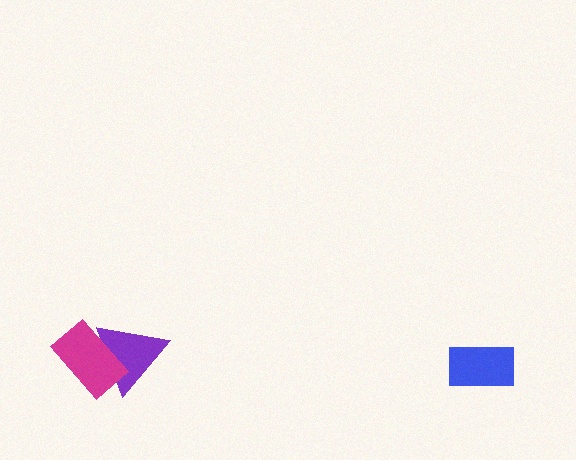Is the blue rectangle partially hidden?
No, no other shape covers it.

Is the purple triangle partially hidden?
Yes, it is partially covered by another shape.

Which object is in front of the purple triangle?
The magenta rectangle is in front of the purple triangle.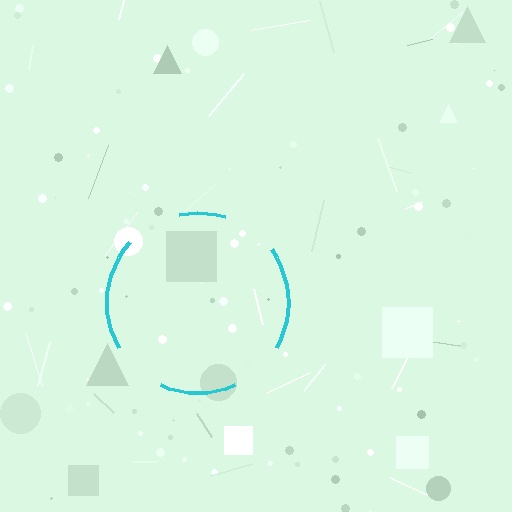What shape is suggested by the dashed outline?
The dashed outline suggests a circle.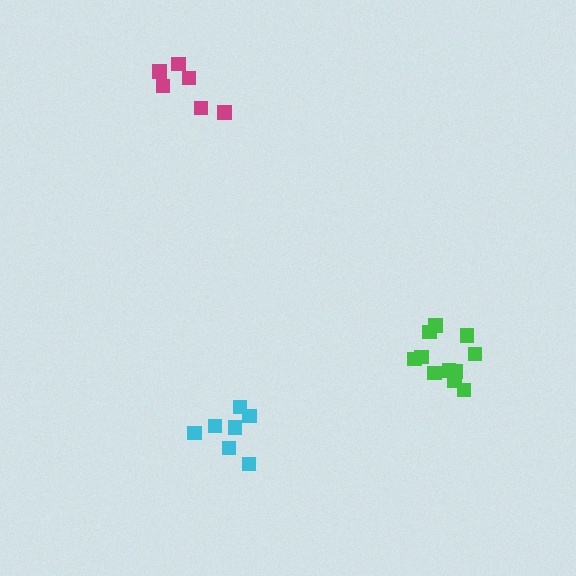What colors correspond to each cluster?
The clusters are colored: green, magenta, cyan.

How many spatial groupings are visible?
There are 3 spatial groupings.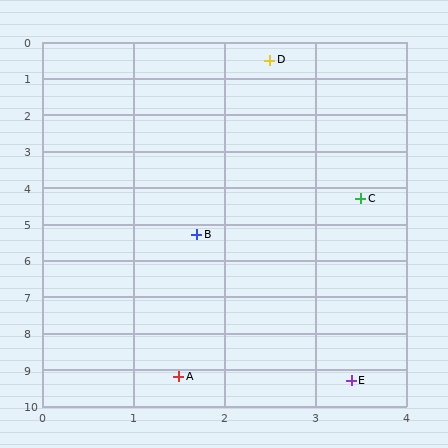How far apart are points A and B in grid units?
Points A and B are about 3.9 grid units apart.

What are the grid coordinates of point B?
Point B is at approximately (1.7, 5.3).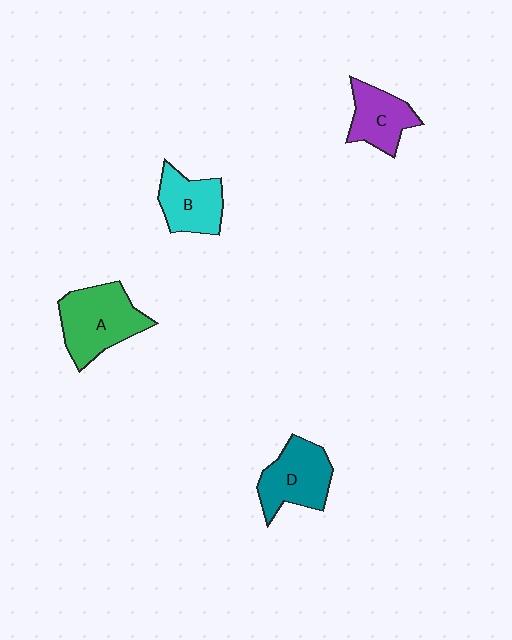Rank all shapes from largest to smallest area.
From largest to smallest: A (green), D (teal), B (cyan), C (purple).